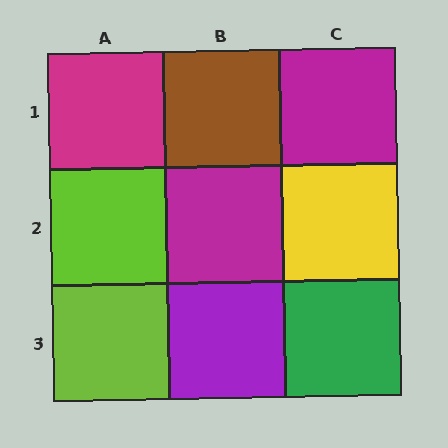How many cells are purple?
1 cell is purple.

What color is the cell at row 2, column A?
Lime.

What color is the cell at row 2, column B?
Magenta.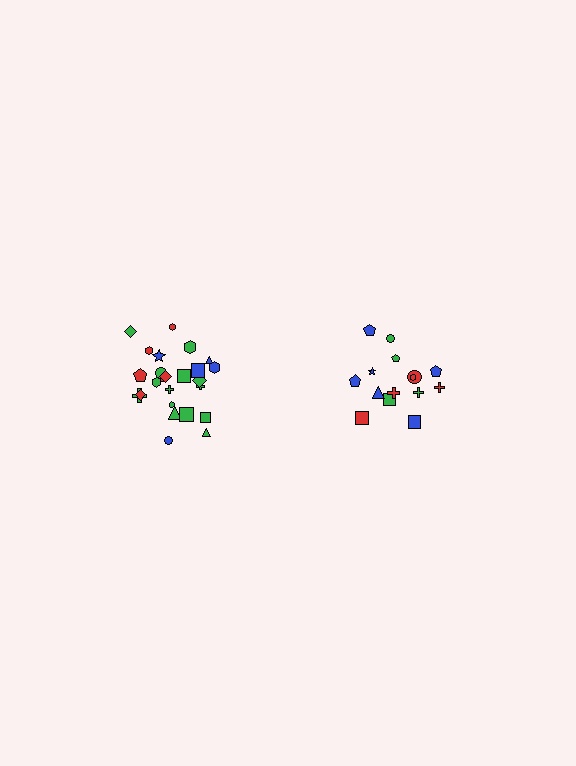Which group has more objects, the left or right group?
The left group.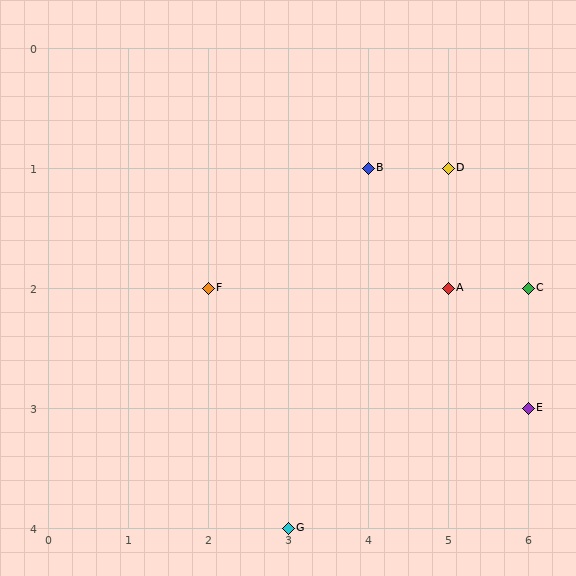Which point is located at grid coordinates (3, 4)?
Point G is at (3, 4).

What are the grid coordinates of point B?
Point B is at grid coordinates (4, 1).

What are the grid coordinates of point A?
Point A is at grid coordinates (5, 2).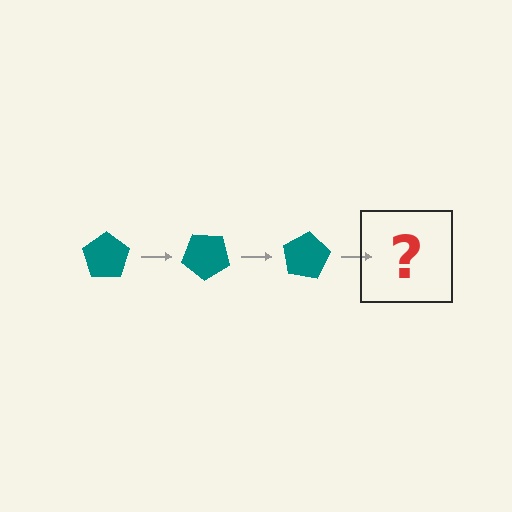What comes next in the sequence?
The next element should be a teal pentagon rotated 120 degrees.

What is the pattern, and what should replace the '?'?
The pattern is that the pentagon rotates 40 degrees each step. The '?' should be a teal pentagon rotated 120 degrees.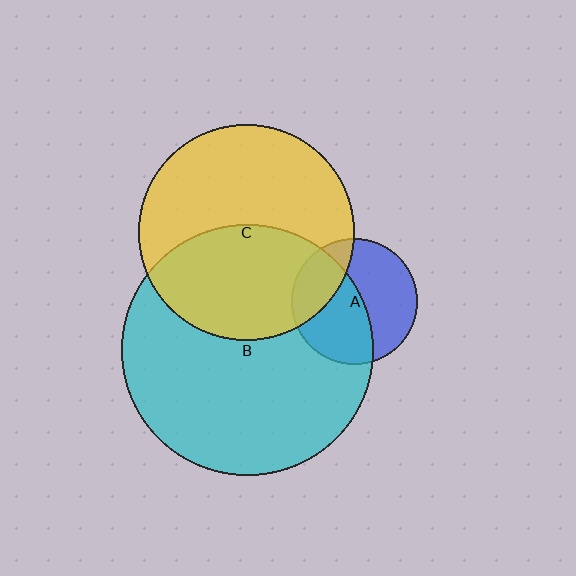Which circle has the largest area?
Circle B (cyan).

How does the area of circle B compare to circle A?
Approximately 4.0 times.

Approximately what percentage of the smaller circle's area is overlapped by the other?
Approximately 50%.